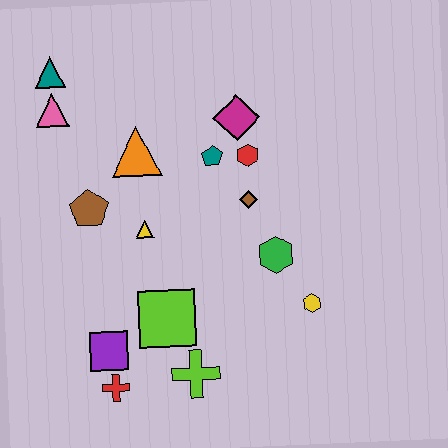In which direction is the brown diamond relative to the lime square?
The brown diamond is above the lime square.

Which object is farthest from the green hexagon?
The teal triangle is farthest from the green hexagon.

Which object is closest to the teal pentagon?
The red hexagon is closest to the teal pentagon.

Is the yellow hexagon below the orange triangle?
Yes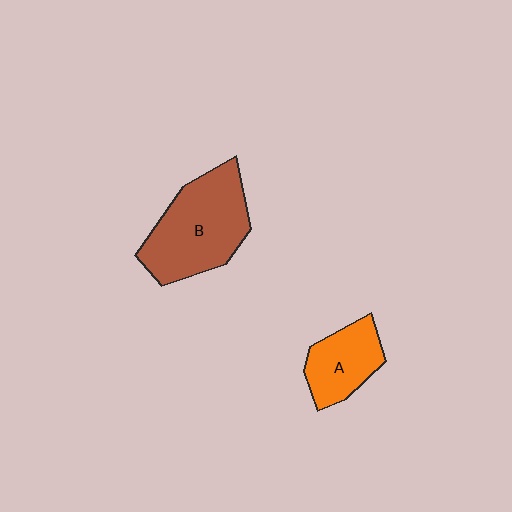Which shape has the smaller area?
Shape A (orange).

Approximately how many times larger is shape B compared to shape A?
Approximately 1.8 times.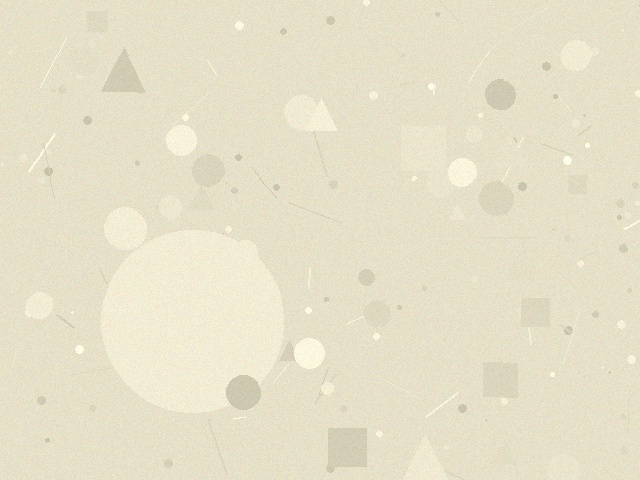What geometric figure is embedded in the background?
A circle is embedded in the background.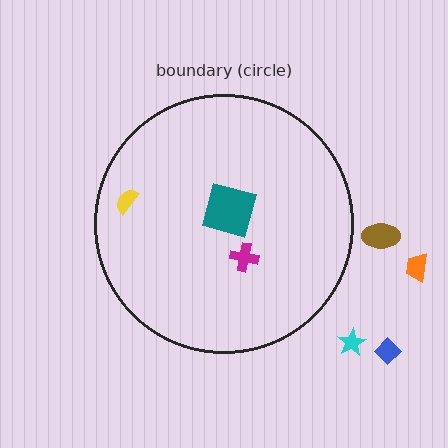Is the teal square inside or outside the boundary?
Inside.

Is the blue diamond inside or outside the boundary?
Outside.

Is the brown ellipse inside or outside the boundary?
Outside.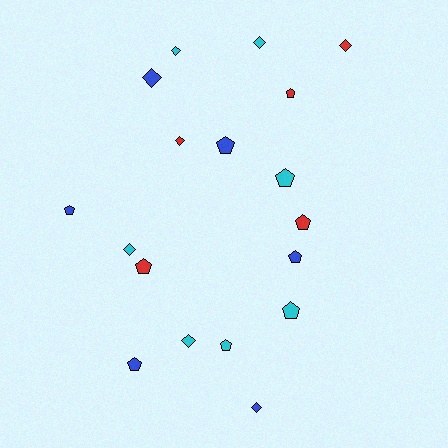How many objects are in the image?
There are 18 objects.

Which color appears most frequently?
Cyan, with 7 objects.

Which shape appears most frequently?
Pentagon, with 10 objects.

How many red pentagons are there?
There are 3 red pentagons.